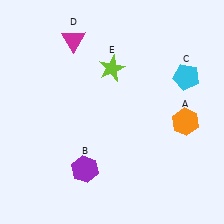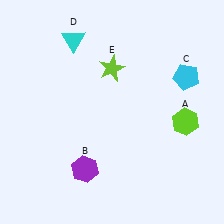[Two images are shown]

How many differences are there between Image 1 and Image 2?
There are 2 differences between the two images.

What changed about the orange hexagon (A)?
In Image 1, A is orange. In Image 2, it changed to lime.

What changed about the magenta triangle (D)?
In Image 1, D is magenta. In Image 2, it changed to cyan.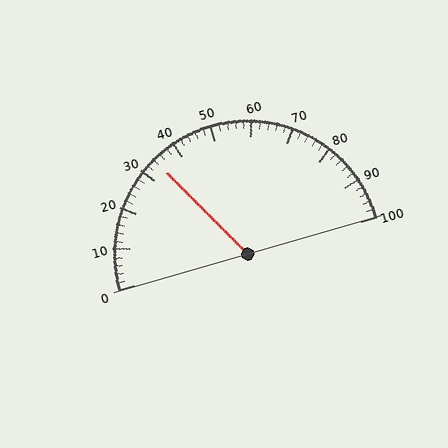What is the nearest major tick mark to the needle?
The nearest major tick mark is 30.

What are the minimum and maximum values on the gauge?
The gauge ranges from 0 to 100.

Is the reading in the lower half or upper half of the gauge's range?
The reading is in the lower half of the range (0 to 100).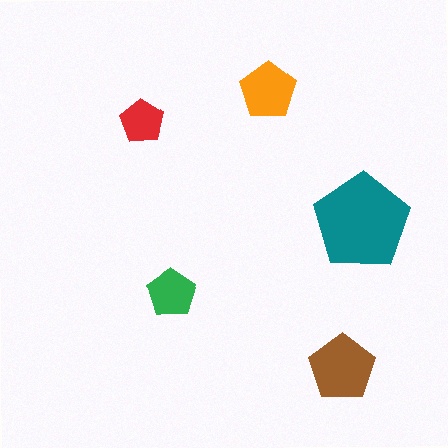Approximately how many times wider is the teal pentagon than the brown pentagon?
About 1.5 times wider.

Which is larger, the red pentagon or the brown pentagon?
The brown one.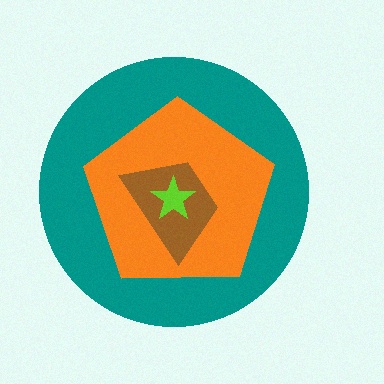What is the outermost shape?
The teal circle.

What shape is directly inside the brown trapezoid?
The lime star.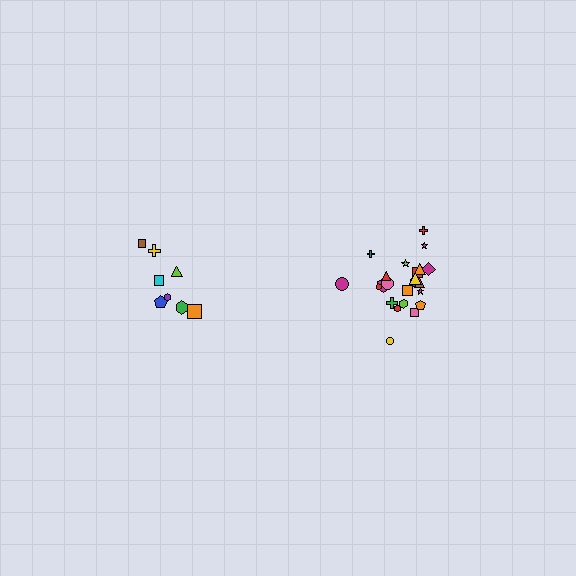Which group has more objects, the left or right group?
The right group.